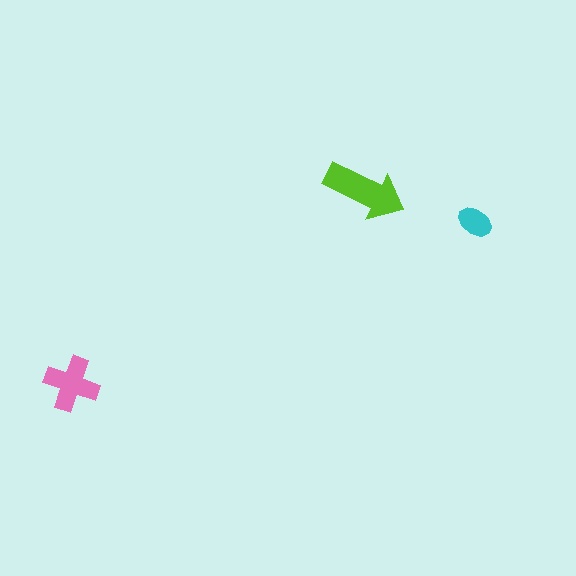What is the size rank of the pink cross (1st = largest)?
2nd.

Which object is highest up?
The lime arrow is topmost.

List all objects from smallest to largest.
The cyan ellipse, the pink cross, the lime arrow.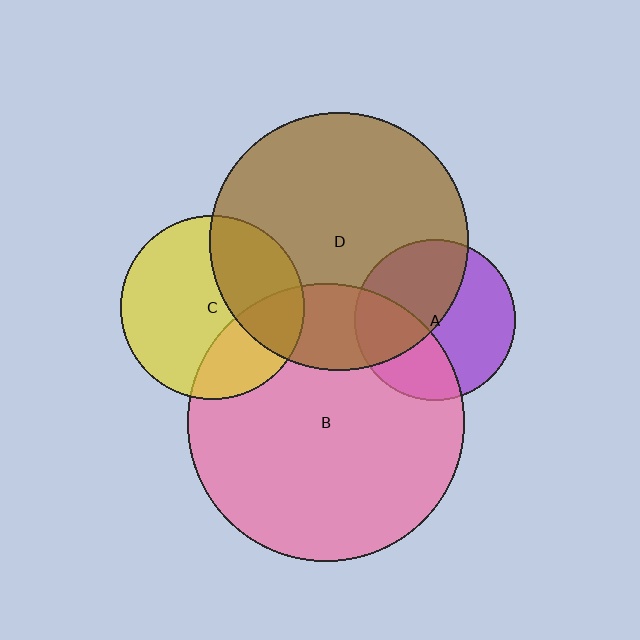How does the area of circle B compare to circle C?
Approximately 2.3 times.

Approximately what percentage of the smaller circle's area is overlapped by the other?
Approximately 45%.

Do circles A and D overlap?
Yes.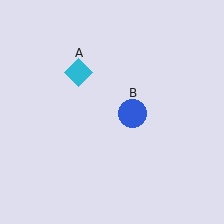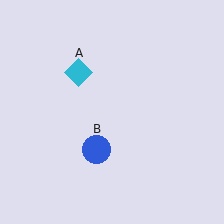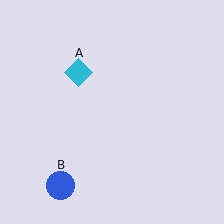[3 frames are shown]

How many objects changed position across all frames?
1 object changed position: blue circle (object B).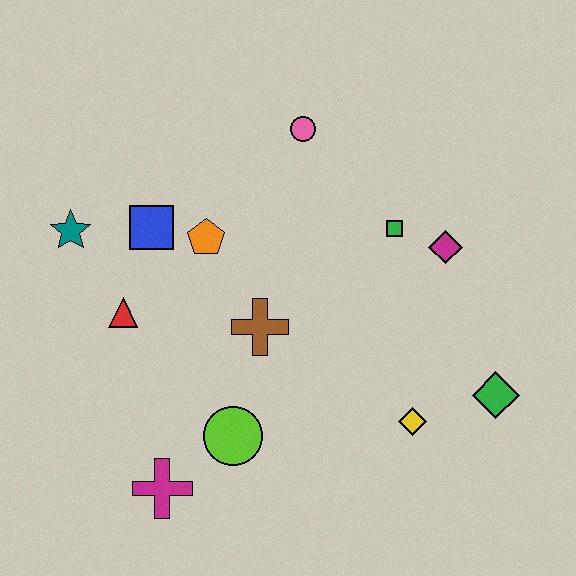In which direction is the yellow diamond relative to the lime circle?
The yellow diamond is to the right of the lime circle.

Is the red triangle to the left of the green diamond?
Yes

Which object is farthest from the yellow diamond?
The teal star is farthest from the yellow diamond.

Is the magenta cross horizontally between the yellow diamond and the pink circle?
No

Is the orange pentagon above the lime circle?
Yes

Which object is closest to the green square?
The magenta diamond is closest to the green square.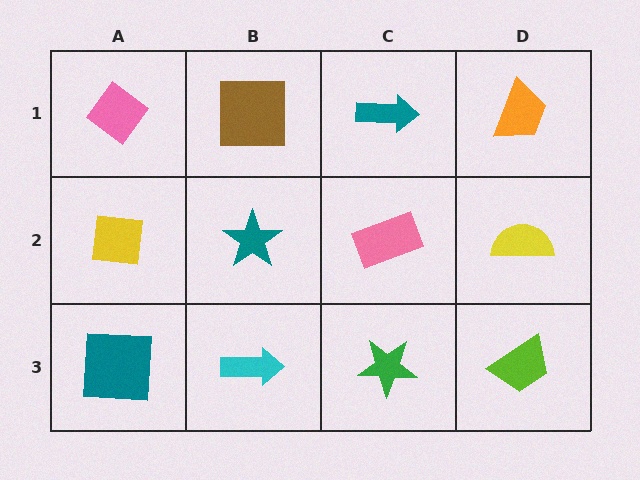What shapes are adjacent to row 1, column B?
A teal star (row 2, column B), a pink diamond (row 1, column A), a teal arrow (row 1, column C).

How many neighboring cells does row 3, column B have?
3.